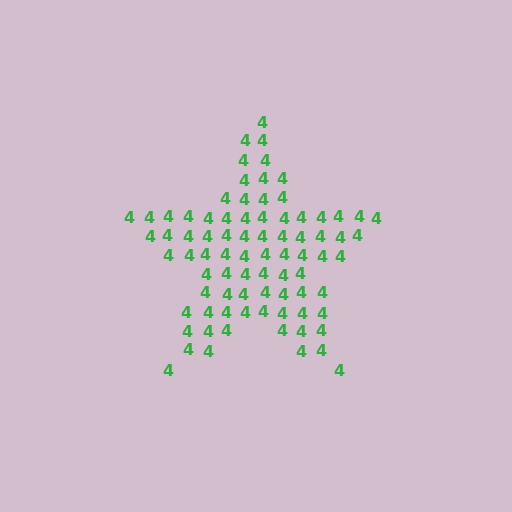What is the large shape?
The large shape is a star.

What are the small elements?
The small elements are digit 4's.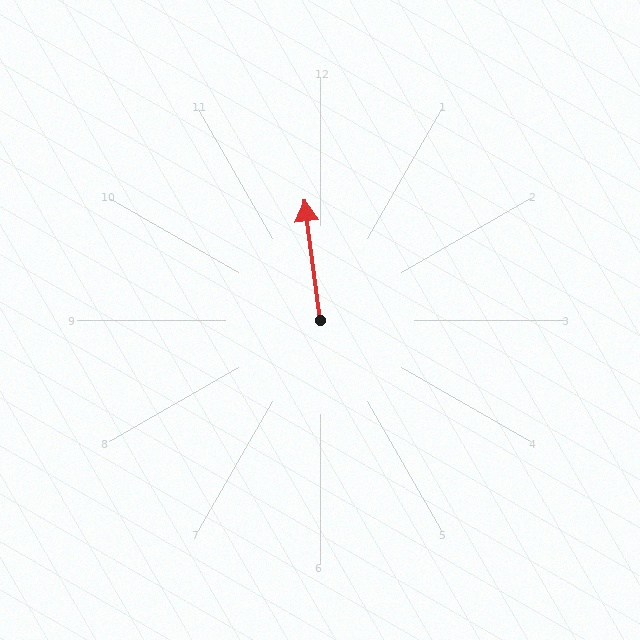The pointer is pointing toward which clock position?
Roughly 12 o'clock.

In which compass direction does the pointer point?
North.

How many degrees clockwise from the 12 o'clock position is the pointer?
Approximately 352 degrees.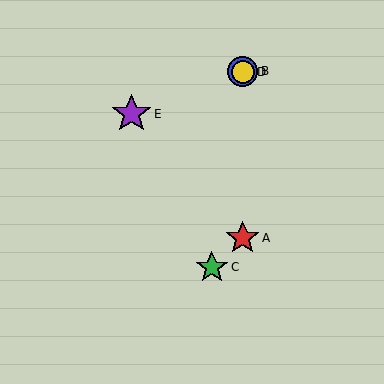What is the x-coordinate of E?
Object E is at x≈131.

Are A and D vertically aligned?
Yes, both are at x≈243.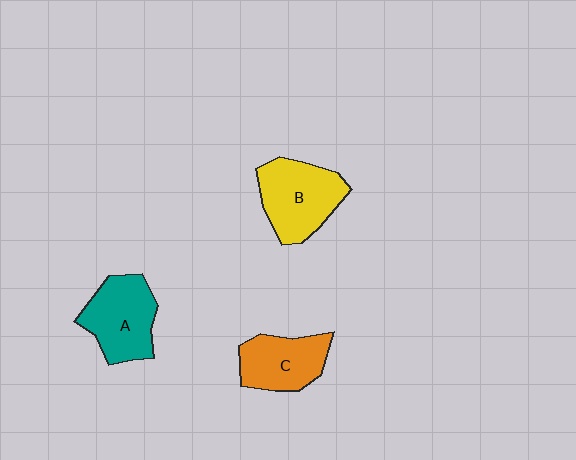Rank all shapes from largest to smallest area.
From largest to smallest: B (yellow), A (teal), C (orange).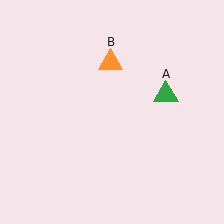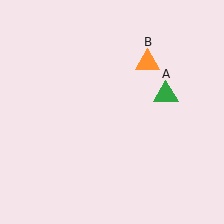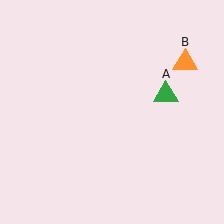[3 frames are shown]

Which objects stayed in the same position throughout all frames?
Green triangle (object A) remained stationary.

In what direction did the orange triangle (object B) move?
The orange triangle (object B) moved right.